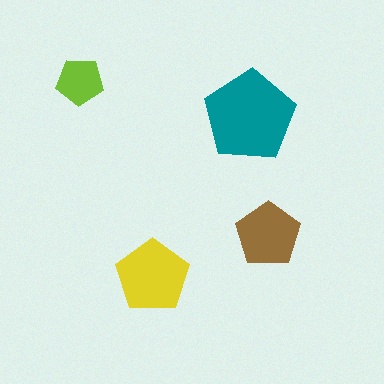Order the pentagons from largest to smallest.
the teal one, the yellow one, the brown one, the lime one.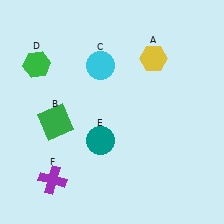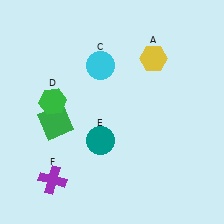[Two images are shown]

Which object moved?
The green hexagon (D) moved down.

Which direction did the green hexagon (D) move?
The green hexagon (D) moved down.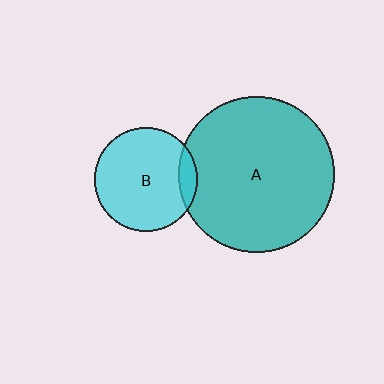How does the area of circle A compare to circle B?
Approximately 2.2 times.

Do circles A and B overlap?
Yes.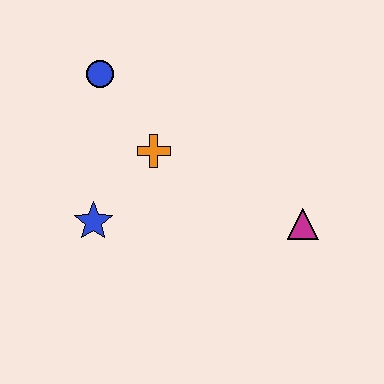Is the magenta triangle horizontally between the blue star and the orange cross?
No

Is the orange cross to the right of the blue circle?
Yes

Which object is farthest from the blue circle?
The magenta triangle is farthest from the blue circle.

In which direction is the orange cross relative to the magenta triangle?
The orange cross is to the left of the magenta triangle.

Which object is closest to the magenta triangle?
The orange cross is closest to the magenta triangle.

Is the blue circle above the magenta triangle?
Yes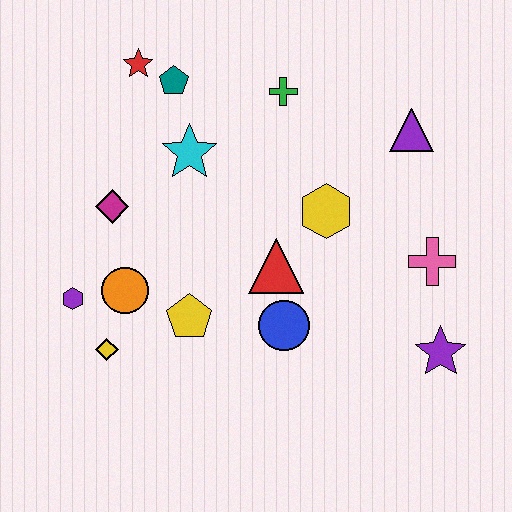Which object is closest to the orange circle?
The purple hexagon is closest to the orange circle.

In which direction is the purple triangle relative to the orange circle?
The purple triangle is to the right of the orange circle.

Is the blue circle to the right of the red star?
Yes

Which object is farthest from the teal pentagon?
The purple star is farthest from the teal pentagon.